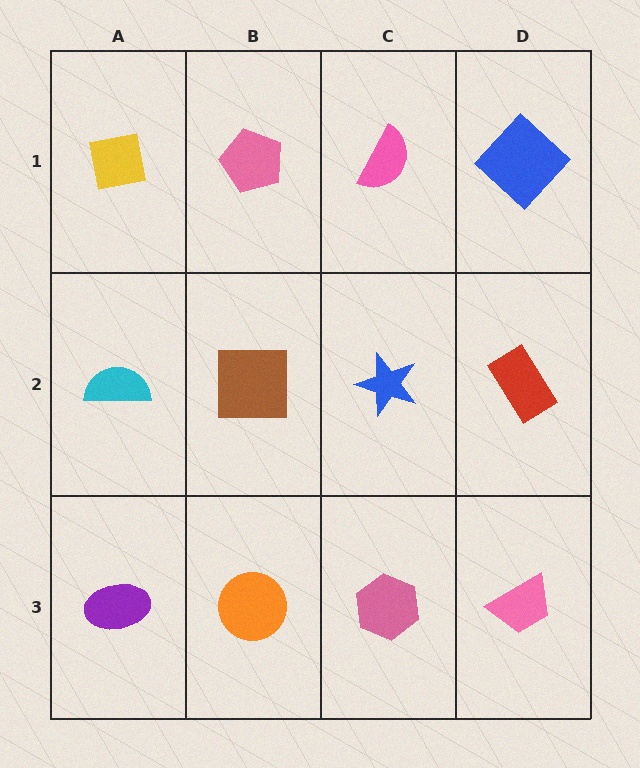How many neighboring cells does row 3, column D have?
2.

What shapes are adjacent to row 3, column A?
A cyan semicircle (row 2, column A), an orange circle (row 3, column B).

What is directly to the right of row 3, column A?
An orange circle.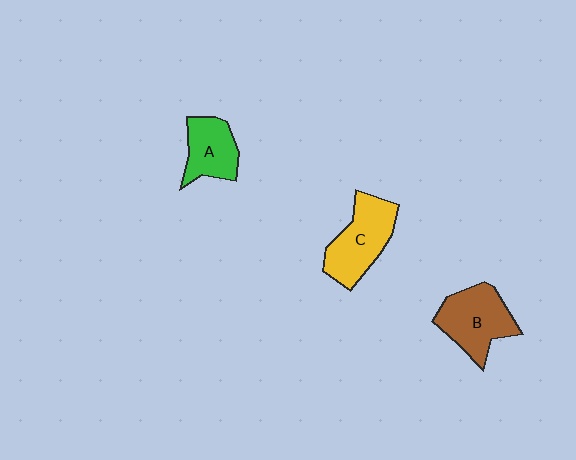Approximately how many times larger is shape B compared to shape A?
Approximately 1.4 times.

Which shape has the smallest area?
Shape A (green).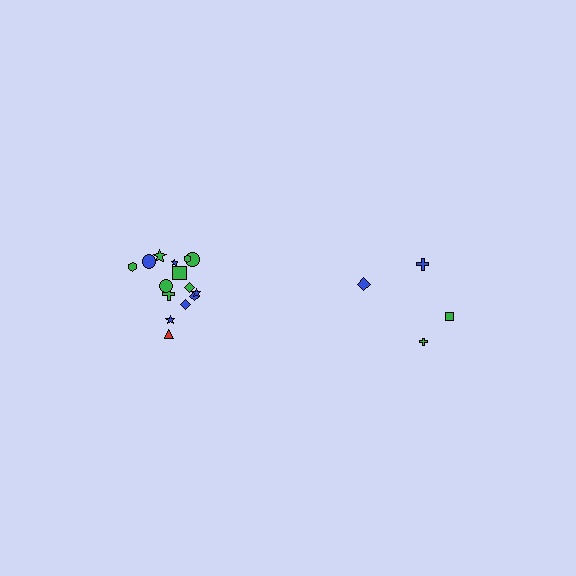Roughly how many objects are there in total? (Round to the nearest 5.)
Roughly 20 objects in total.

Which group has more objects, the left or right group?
The left group.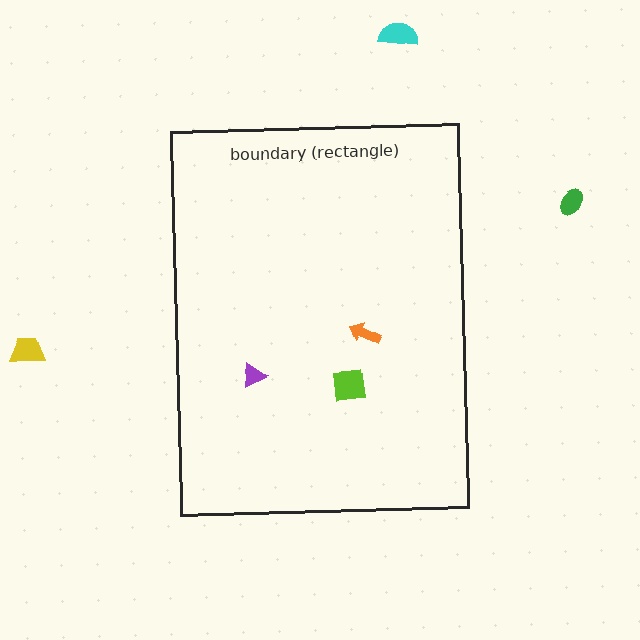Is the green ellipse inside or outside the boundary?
Outside.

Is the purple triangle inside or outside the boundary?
Inside.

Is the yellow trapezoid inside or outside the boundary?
Outside.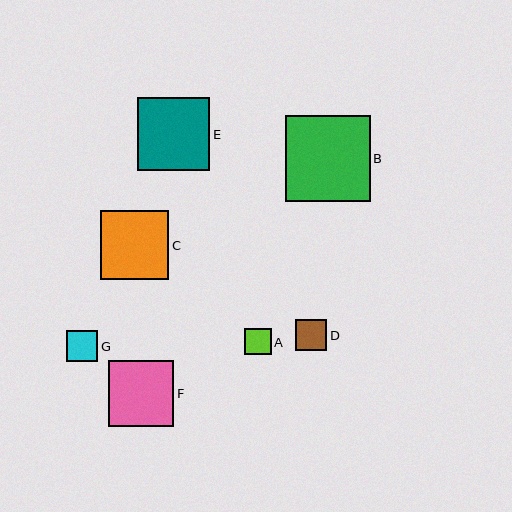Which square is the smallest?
Square A is the smallest with a size of approximately 27 pixels.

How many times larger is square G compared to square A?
Square G is approximately 1.2 times the size of square A.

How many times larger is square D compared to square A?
Square D is approximately 1.2 times the size of square A.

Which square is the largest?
Square B is the largest with a size of approximately 85 pixels.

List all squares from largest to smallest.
From largest to smallest: B, E, C, F, G, D, A.